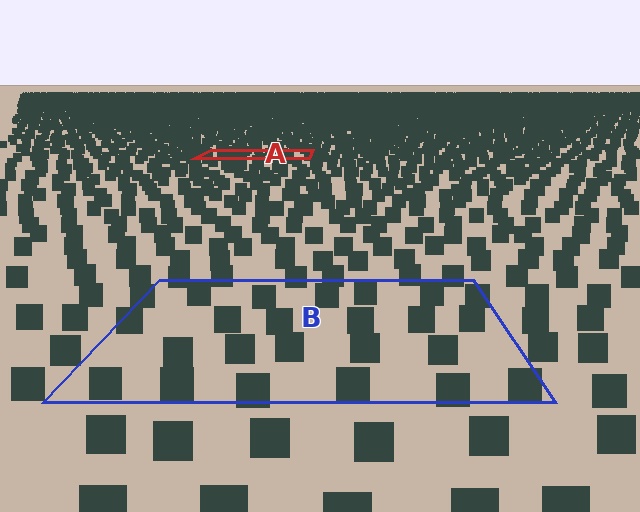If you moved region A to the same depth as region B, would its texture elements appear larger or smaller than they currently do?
They would appear larger. At a closer depth, the same texture elements are projected at a bigger on-screen size.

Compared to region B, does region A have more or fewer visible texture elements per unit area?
Region A has more texture elements per unit area — they are packed more densely because it is farther away.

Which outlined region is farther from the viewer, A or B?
Region A is farther from the viewer — the texture elements inside it appear smaller and more densely packed.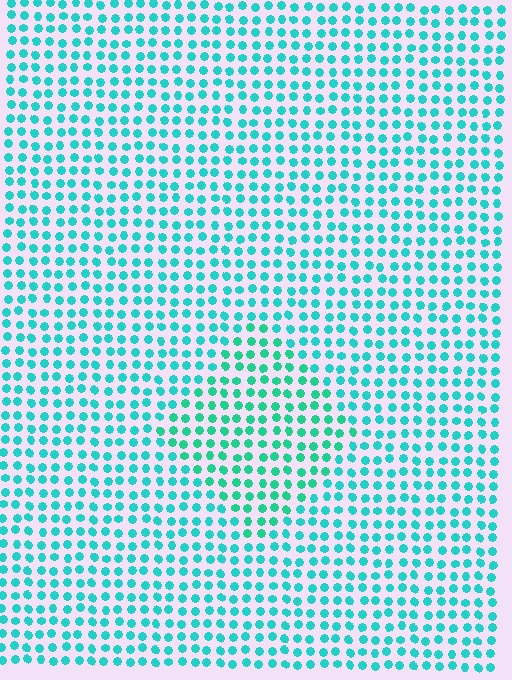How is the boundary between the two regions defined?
The boundary is defined purely by a slight shift in hue (about 19 degrees). Spacing, size, and orientation are identical on both sides.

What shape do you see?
I see a diamond.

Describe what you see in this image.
The image is filled with small cyan elements in a uniform arrangement. A diamond-shaped region is visible where the elements are tinted to a slightly different hue, forming a subtle color boundary.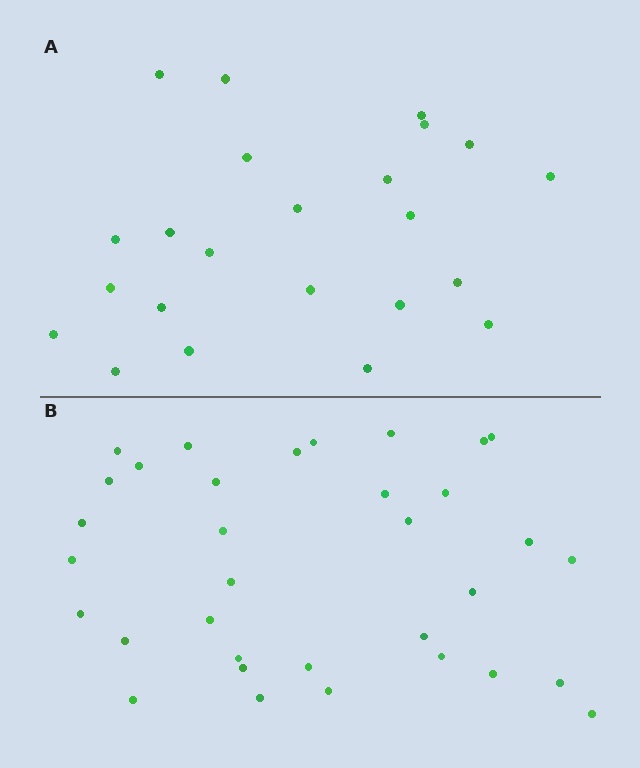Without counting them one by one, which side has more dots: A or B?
Region B (the bottom region) has more dots.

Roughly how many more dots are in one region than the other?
Region B has roughly 12 or so more dots than region A.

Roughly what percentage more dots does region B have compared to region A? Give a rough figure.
About 50% more.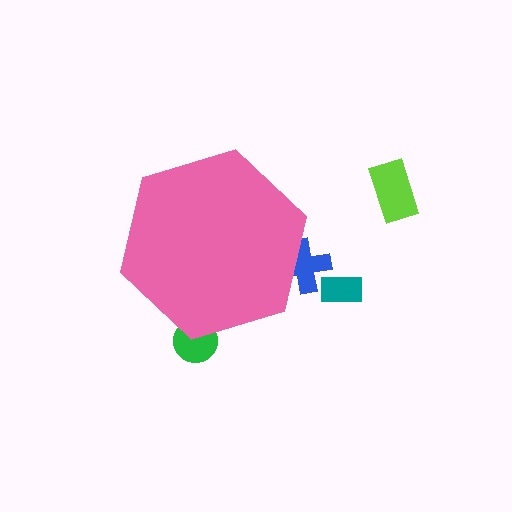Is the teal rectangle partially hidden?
No, the teal rectangle is fully visible.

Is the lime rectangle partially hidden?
No, the lime rectangle is fully visible.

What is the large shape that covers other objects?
A pink hexagon.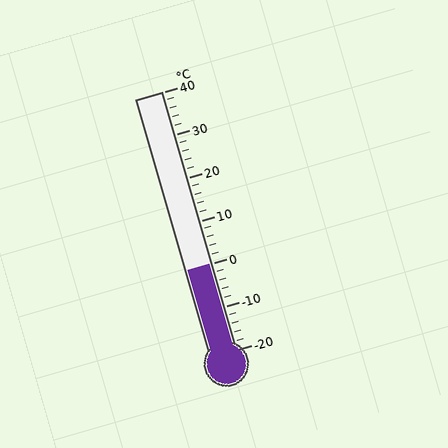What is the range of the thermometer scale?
The thermometer scale ranges from -20°C to 40°C.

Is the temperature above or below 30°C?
The temperature is below 30°C.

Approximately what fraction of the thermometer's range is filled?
The thermometer is filled to approximately 35% of its range.